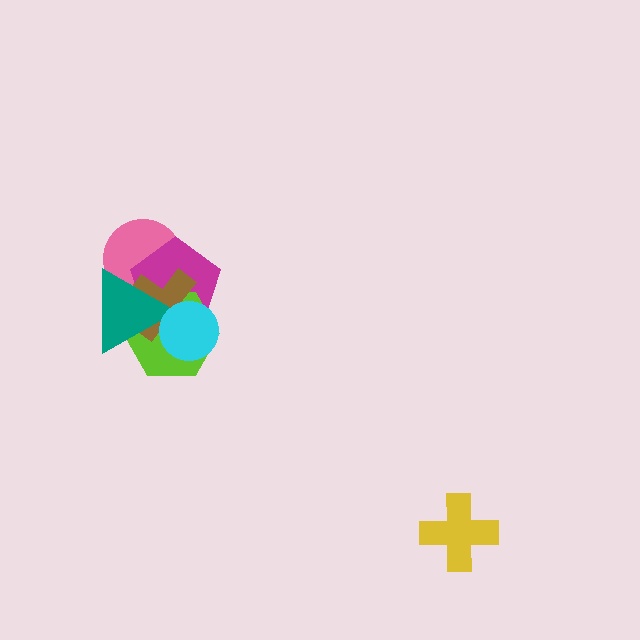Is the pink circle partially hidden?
Yes, it is partially covered by another shape.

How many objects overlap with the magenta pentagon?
5 objects overlap with the magenta pentagon.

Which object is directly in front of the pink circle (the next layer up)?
The magenta pentagon is directly in front of the pink circle.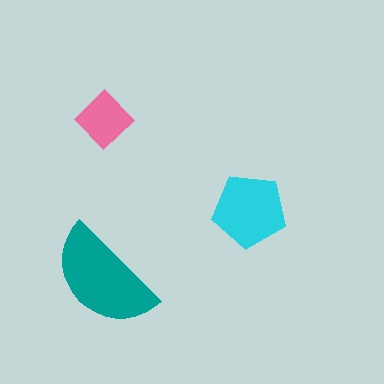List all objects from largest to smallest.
The teal semicircle, the cyan pentagon, the pink diamond.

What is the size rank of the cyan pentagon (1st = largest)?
2nd.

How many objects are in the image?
There are 3 objects in the image.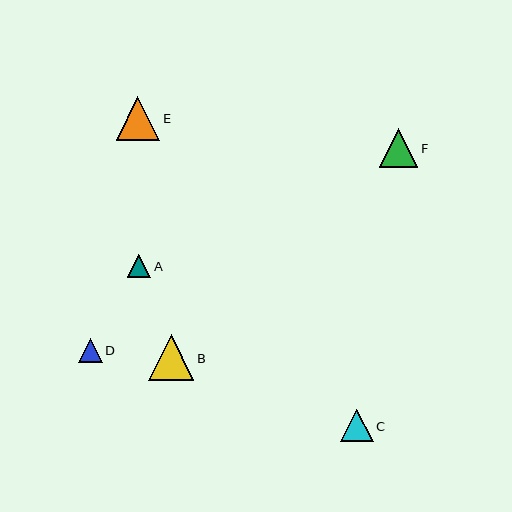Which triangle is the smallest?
Triangle A is the smallest with a size of approximately 23 pixels.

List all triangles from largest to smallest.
From largest to smallest: B, E, F, C, D, A.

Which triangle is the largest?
Triangle B is the largest with a size of approximately 45 pixels.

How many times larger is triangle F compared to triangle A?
Triangle F is approximately 1.6 times the size of triangle A.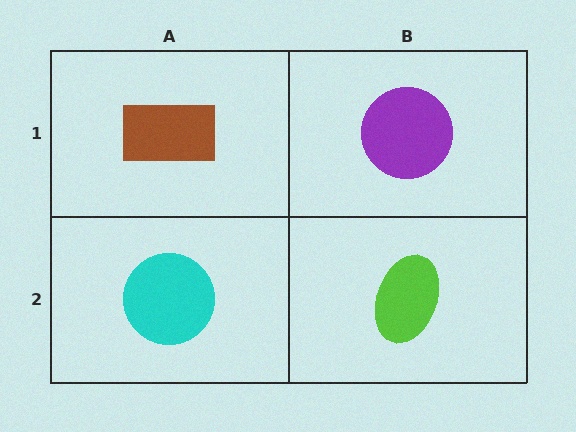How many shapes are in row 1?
2 shapes.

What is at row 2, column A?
A cyan circle.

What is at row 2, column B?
A lime ellipse.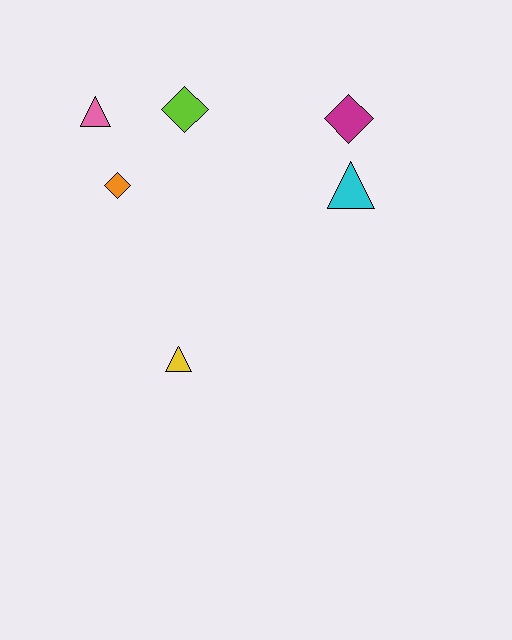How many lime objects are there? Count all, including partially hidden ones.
There is 1 lime object.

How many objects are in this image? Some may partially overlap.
There are 6 objects.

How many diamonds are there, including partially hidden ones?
There are 3 diamonds.